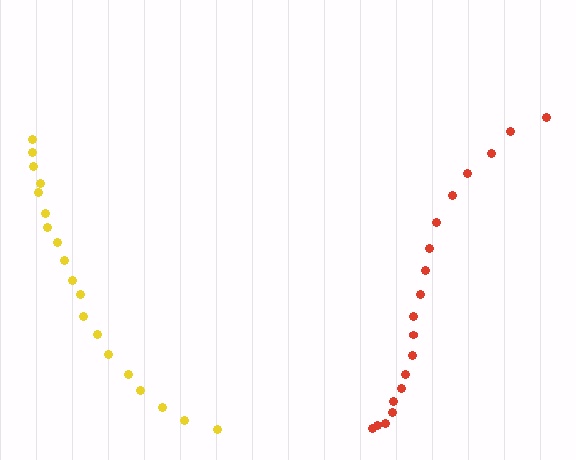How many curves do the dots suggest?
There are 2 distinct paths.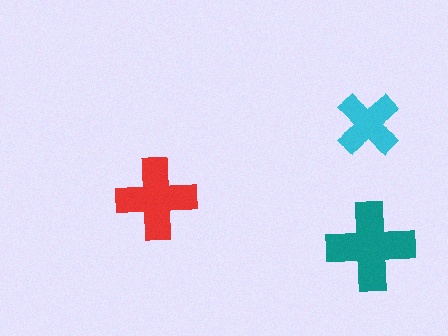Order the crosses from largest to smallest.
the teal one, the red one, the cyan one.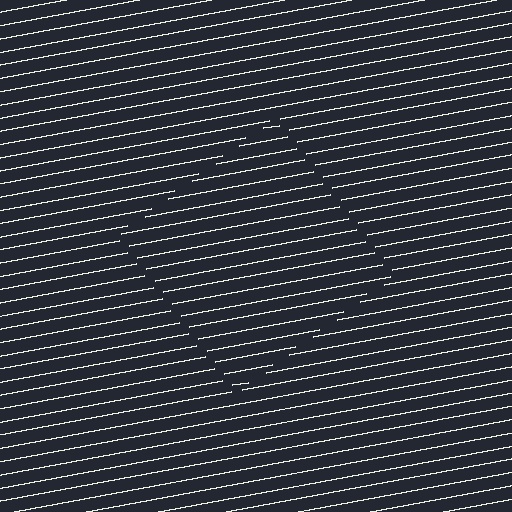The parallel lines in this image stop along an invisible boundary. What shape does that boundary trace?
An illusory square. The interior of the shape contains the same grating, shifted by half a period — the contour is defined by the phase discontinuity where line-ends from the inner and outer gratings abut.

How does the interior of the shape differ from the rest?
The interior of the shape contains the same grating, shifted by half a period — the contour is defined by the phase discontinuity where line-ends from the inner and outer gratings abut.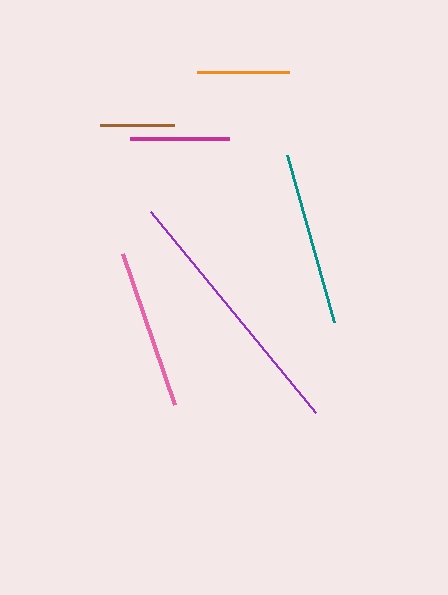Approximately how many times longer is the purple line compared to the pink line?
The purple line is approximately 1.6 times the length of the pink line.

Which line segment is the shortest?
The brown line is the shortest at approximately 74 pixels.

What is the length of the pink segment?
The pink segment is approximately 159 pixels long.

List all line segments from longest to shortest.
From longest to shortest: purple, teal, pink, magenta, orange, brown.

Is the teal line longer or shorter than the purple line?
The purple line is longer than the teal line.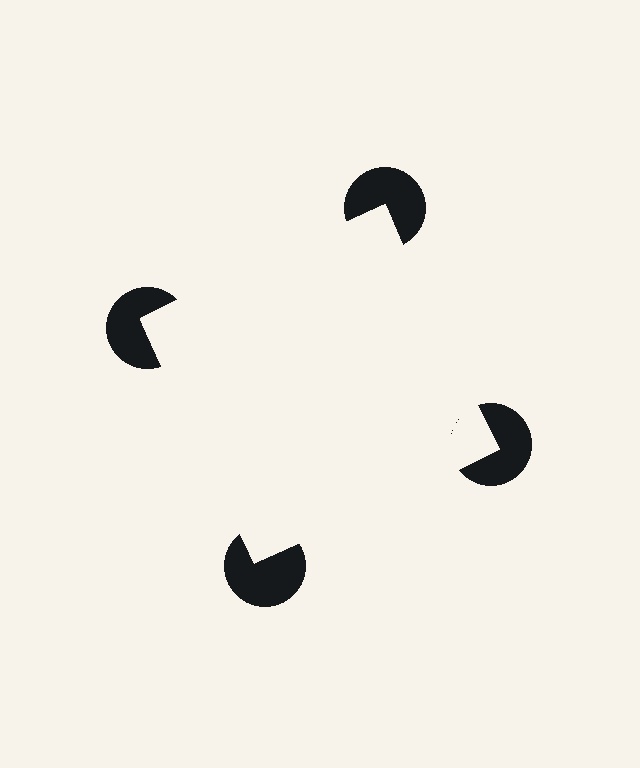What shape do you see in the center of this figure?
An illusory square — its edges are inferred from the aligned wedge cuts in the pac-man discs, not physically drawn.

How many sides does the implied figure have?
4 sides.